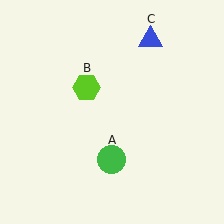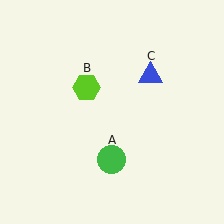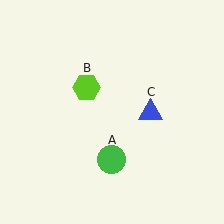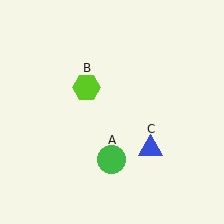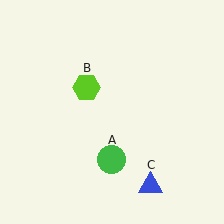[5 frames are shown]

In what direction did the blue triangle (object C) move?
The blue triangle (object C) moved down.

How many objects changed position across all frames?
1 object changed position: blue triangle (object C).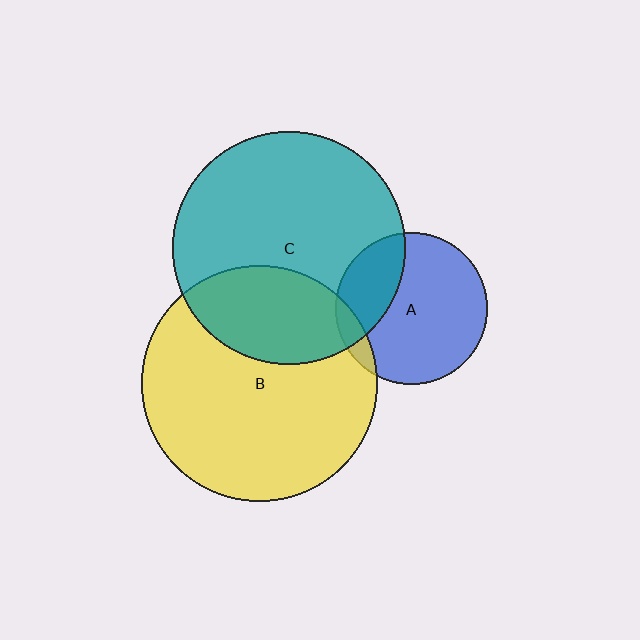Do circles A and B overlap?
Yes.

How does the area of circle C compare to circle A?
Approximately 2.3 times.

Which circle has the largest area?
Circle B (yellow).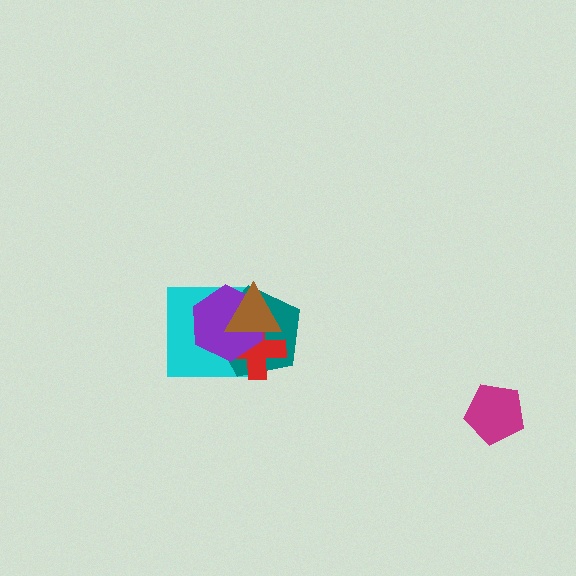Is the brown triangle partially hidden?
No, no other shape covers it.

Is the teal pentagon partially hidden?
Yes, it is partially covered by another shape.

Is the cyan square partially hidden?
Yes, it is partially covered by another shape.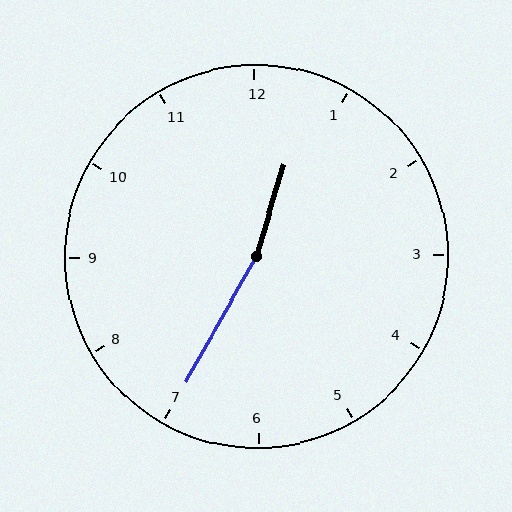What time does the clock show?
12:35.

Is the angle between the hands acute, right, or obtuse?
It is obtuse.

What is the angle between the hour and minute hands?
Approximately 168 degrees.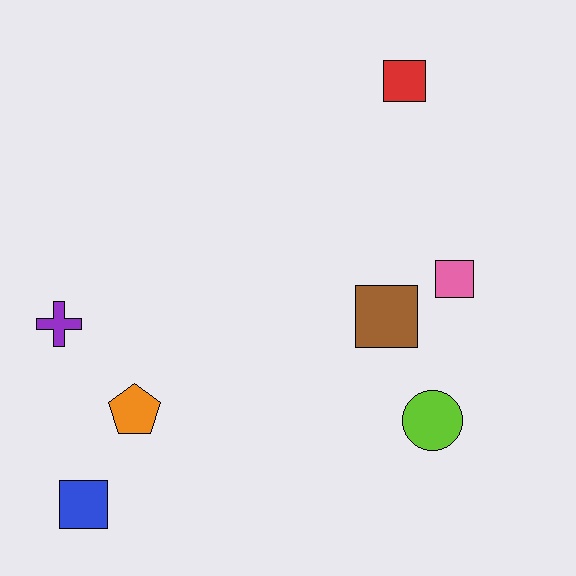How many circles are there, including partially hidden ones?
There is 1 circle.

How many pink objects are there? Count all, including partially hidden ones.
There is 1 pink object.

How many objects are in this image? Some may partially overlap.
There are 7 objects.